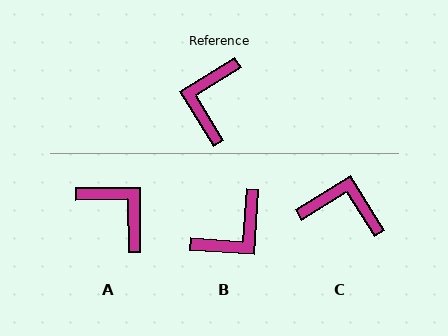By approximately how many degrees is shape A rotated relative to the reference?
Approximately 121 degrees clockwise.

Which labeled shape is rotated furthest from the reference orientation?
B, about 145 degrees away.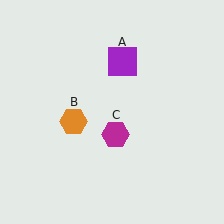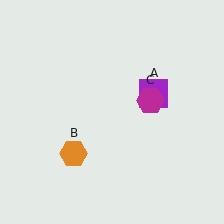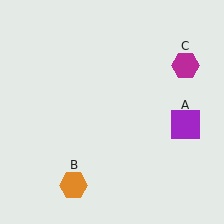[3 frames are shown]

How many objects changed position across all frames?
3 objects changed position: purple square (object A), orange hexagon (object B), magenta hexagon (object C).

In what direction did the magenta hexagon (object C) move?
The magenta hexagon (object C) moved up and to the right.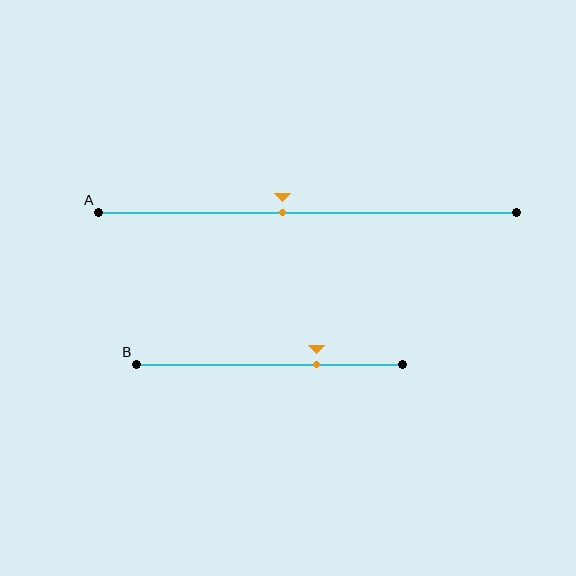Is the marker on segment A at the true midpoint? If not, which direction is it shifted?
No, the marker on segment A is shifted to the left by about 6% of the segment length.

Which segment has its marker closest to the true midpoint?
Segment A has its marker closest to the true midpoint.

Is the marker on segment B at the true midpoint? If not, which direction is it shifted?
No, the marker on segment B is shifted to the right by about 18% of the segment length.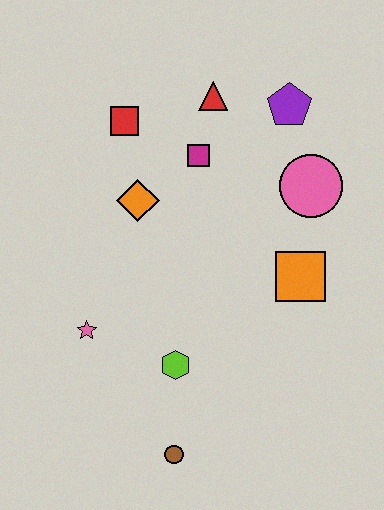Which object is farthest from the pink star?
The purple pentagon is farthest from the pink star.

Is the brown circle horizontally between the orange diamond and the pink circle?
Yes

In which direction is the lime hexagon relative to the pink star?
The lime hexagon is to the right of the pink star.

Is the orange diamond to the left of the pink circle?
Yes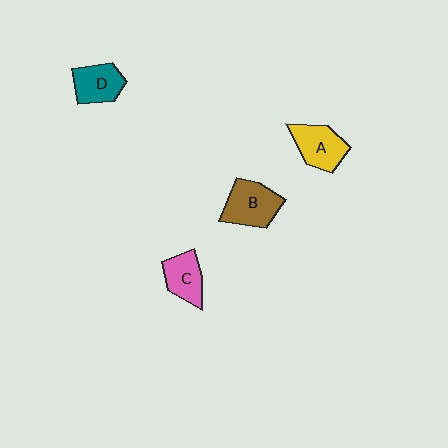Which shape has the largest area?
Shape B (brown).